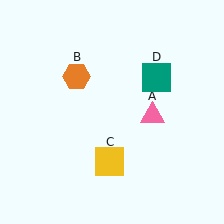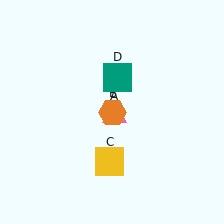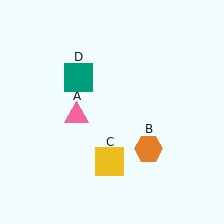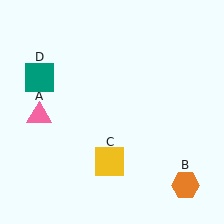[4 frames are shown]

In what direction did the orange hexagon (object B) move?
The orange hexagon (object B) moved down and to the right.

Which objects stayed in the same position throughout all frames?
Yellow square (object C) remained stationary.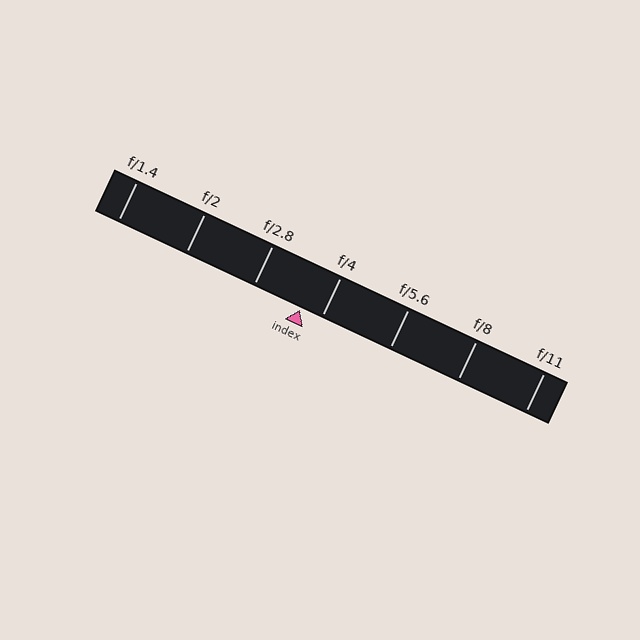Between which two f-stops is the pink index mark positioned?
The index mark is between f/2.8 and f/4.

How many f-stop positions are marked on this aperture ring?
There are 7 f-stop positions marked.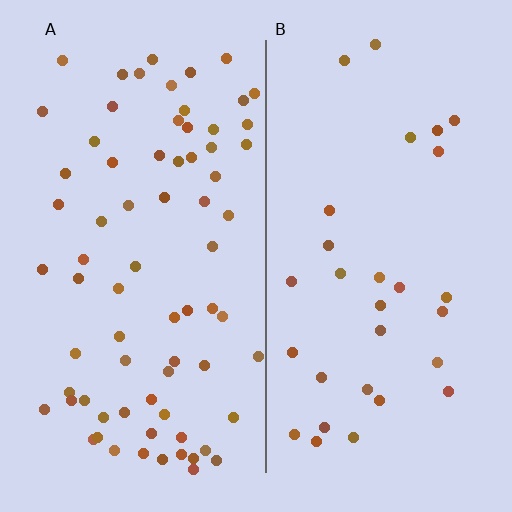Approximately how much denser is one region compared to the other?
Approximately 2.4× — region A over region B.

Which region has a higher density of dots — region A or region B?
A (the left).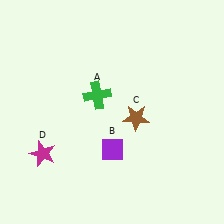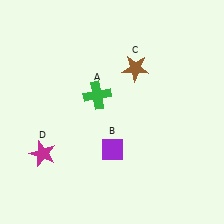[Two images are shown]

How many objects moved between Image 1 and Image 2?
1 object moved between the two images.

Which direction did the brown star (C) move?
The brown star (C) moved up.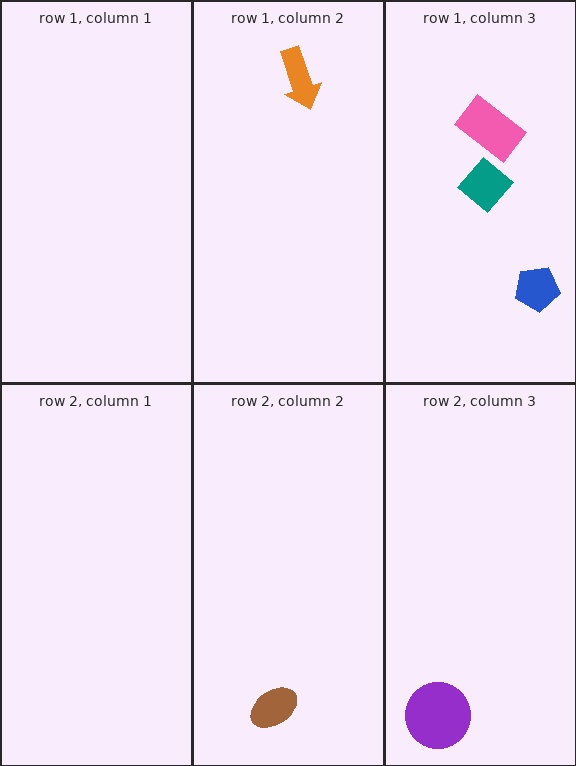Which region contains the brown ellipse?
The row 2, column 2 region.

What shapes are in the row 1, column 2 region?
The orange arrow.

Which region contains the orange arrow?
The row 1, column 2 region.